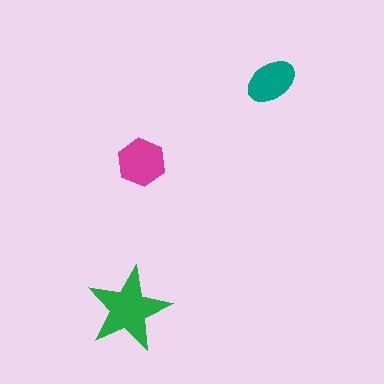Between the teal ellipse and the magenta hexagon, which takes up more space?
The magenta hexagon.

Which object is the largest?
The green star.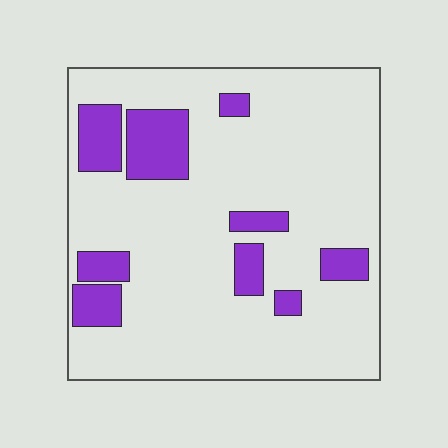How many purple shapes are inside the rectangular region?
9.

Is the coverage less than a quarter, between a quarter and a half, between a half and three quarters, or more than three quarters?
Less than a quarter.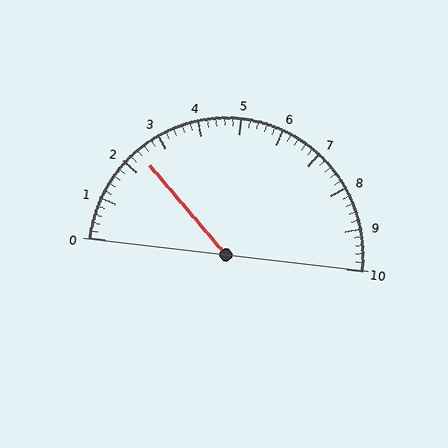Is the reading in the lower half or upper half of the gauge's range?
The reading is in the lower half of the range (0 to 10).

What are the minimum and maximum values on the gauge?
The gauge ranges from 0 to 10.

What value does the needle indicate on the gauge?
The needle indicates approximately 2.4.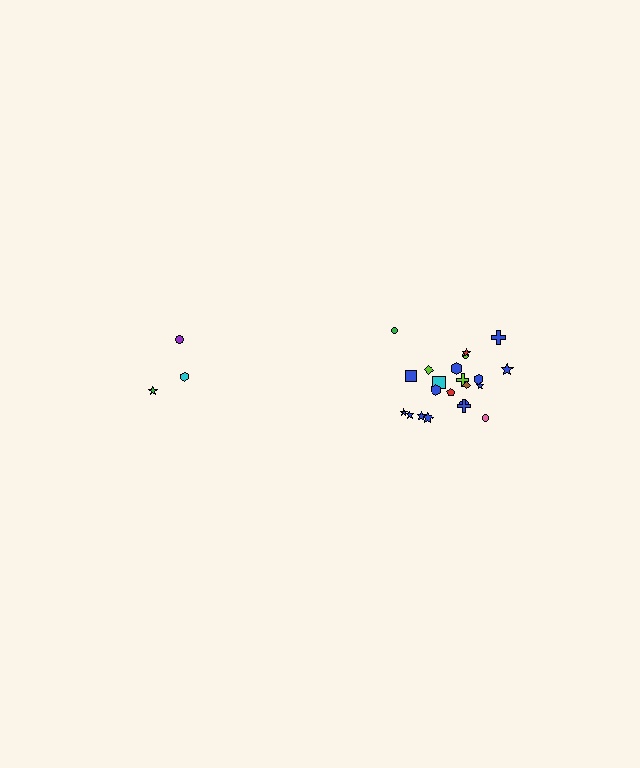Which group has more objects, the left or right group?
The right group.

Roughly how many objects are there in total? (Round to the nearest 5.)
Roughly 25 objects in total.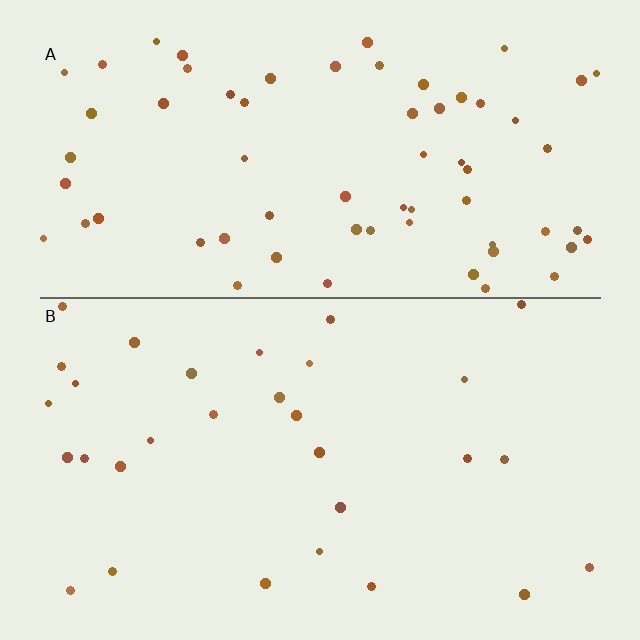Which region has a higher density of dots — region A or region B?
A (the top).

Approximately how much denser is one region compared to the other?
Approximately 2.2× — region A over region B.